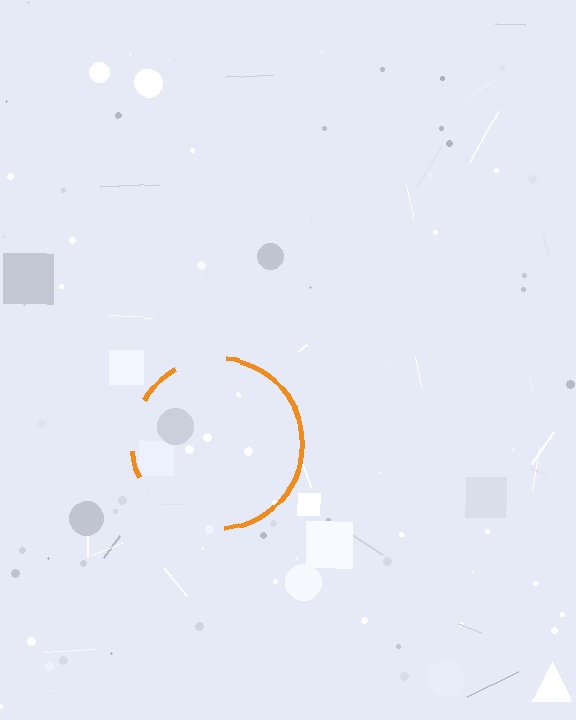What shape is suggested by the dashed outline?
The dashed outline suggests a circle.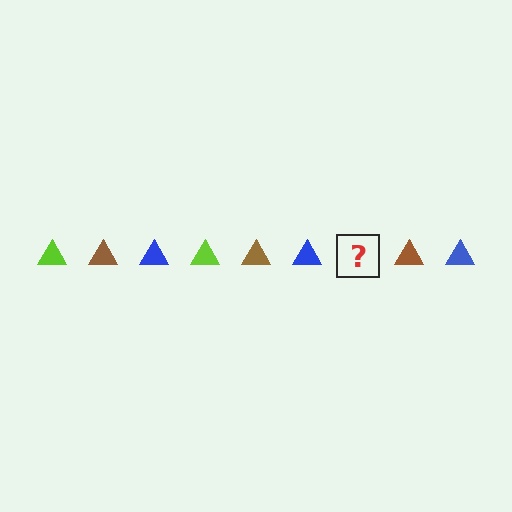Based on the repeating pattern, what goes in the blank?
The blank should be a lime triangle.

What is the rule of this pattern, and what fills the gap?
The rule is that the pattern cycles through lime, brown, blue triangles. The gap should be filled with a lime triangle.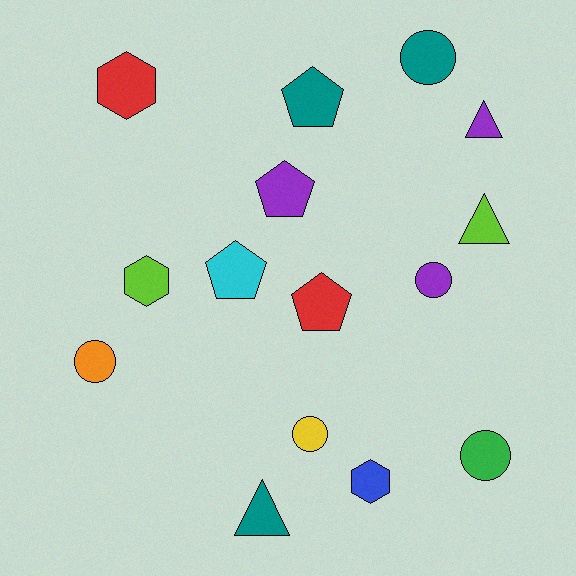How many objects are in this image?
There are 15 objects.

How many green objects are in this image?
There is 1 green object.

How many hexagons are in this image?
There are 3 hexagons.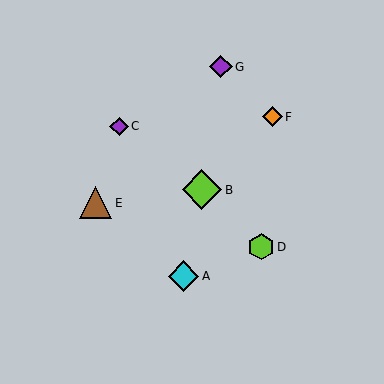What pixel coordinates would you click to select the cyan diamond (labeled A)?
Click at (184, 276) to select the cyan diamond A.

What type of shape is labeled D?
Shape D is a lime hexagon.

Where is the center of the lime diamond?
The center of the lime diamond is at (202, 190).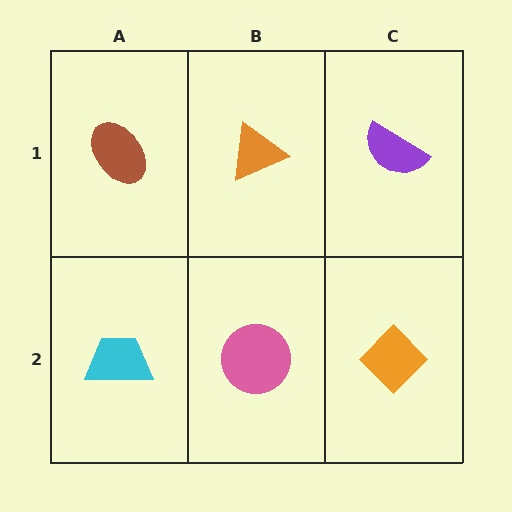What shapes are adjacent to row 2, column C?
A purple semicircle (row 1, column C), a pink circle (row 2, column B).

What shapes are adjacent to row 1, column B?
A pink circle (row 2, column B), a brown ellipse (row 1, column A), a purple semicircle (row 1, column C).